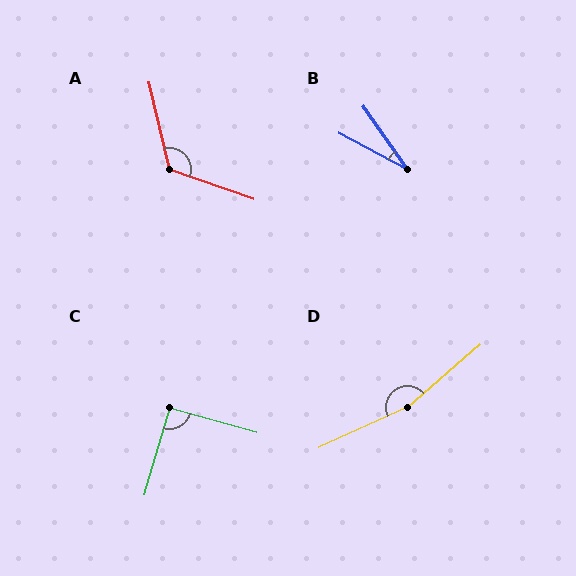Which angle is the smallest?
B, at approximately 27 degrees.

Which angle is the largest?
D, at approximately 164 degrees.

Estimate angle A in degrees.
Approximately 122 degrees.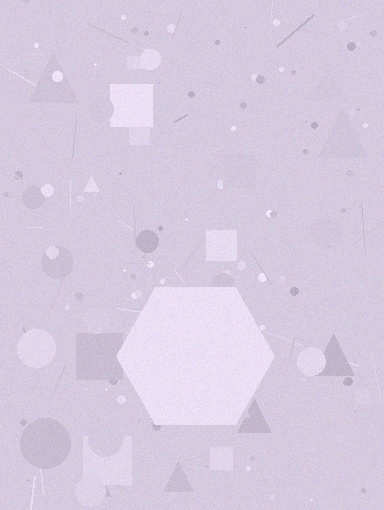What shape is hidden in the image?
A hexagon is hidden in the image.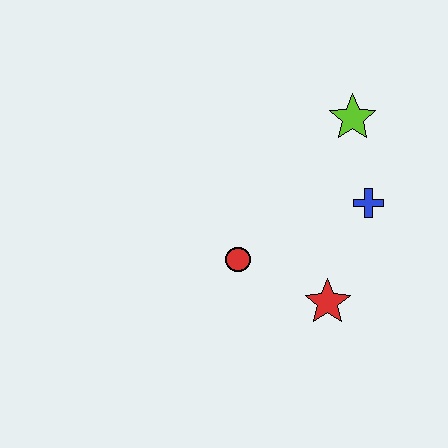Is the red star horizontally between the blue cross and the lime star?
No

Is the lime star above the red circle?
Yes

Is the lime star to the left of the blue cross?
Yes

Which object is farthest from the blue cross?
The red circle is farthest from the blue cross.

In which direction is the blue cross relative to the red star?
The blue cross is above the red star.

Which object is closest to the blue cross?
The lime star is closest to the blue cross.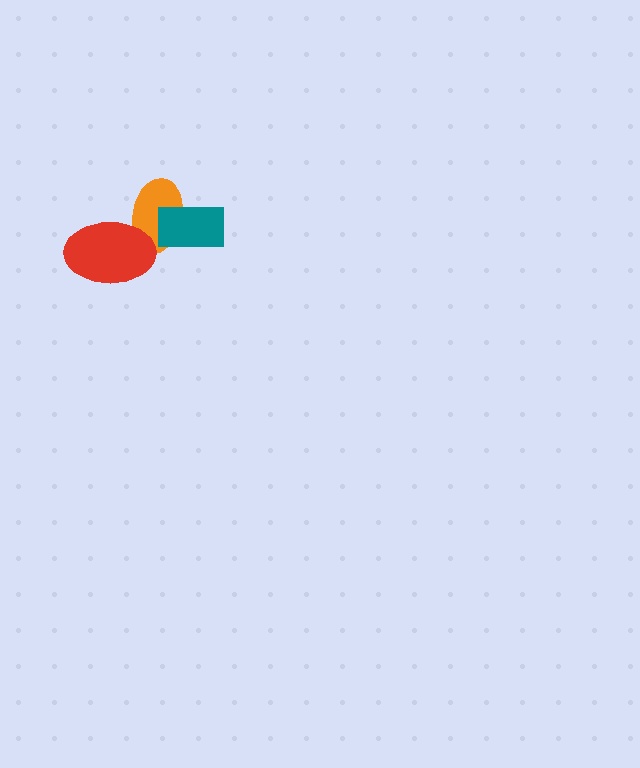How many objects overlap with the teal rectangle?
1 object overlaps with the teal rectangle.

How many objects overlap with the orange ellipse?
2 objects overlap with the orange ellipse.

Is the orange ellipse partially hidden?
Yes, it is partially covered by another shape.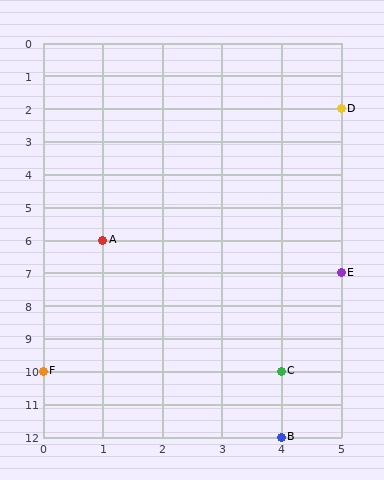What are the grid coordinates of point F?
Point F is at grid coordinates (0, 10).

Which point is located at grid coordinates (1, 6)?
Point A is at (1, 6).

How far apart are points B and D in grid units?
Points B and D are 1 column and 10 rows apart (about 10.0 grid units diagonally).